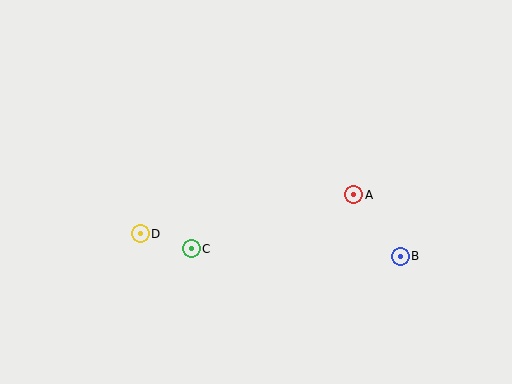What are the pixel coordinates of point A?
Point A is at (354, 195).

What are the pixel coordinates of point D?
Point D is at (140, 234).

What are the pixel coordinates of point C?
Point C is at (191, 249).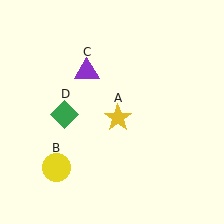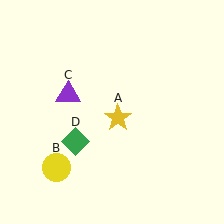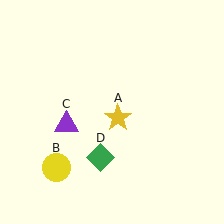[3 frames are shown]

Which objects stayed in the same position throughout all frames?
Yellow star (object A) and yellow circle (object B) remained stationary.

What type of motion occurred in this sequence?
The purple triangle (object C), green diamond (object D) rotated counterclockwise around the center of the scene.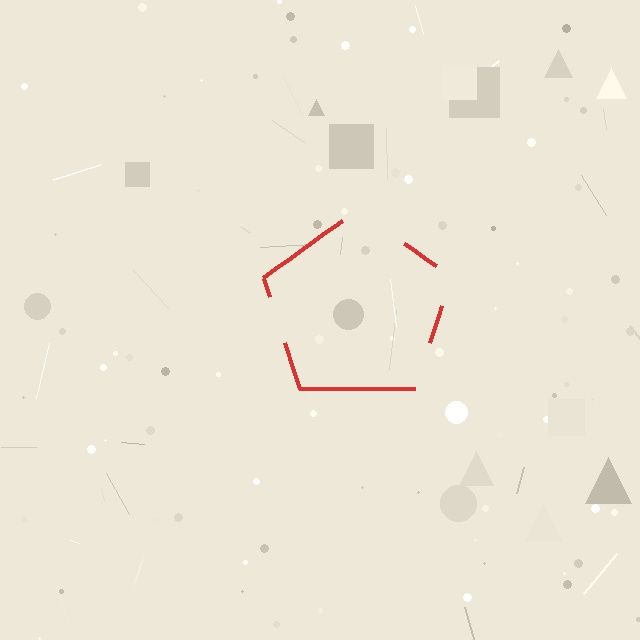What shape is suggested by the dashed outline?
The dashed outline suggests a pentagon.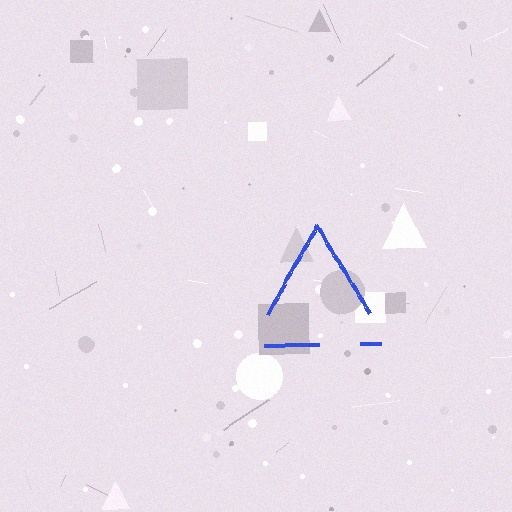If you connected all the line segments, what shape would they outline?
They would outline a triangle.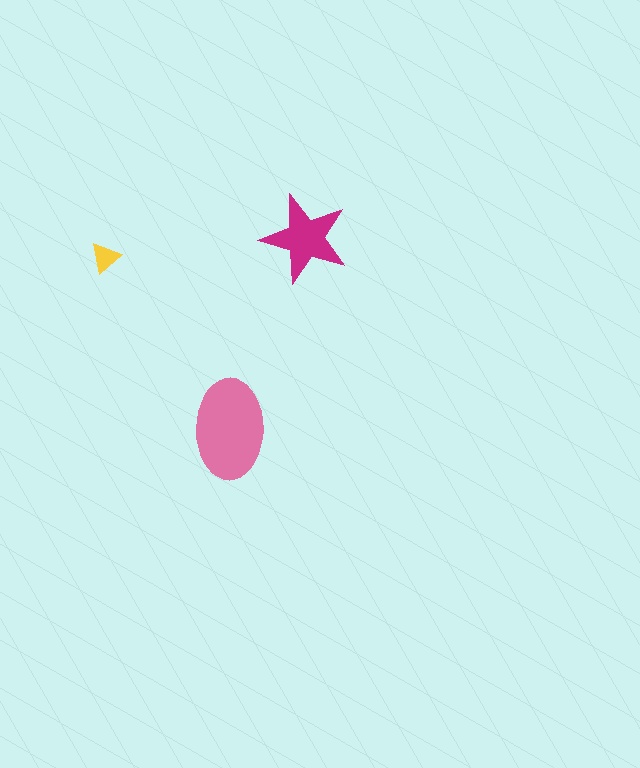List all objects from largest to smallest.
The pink ellipse, the magenta star, the yellow triangle.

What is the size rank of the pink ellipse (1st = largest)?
1st.